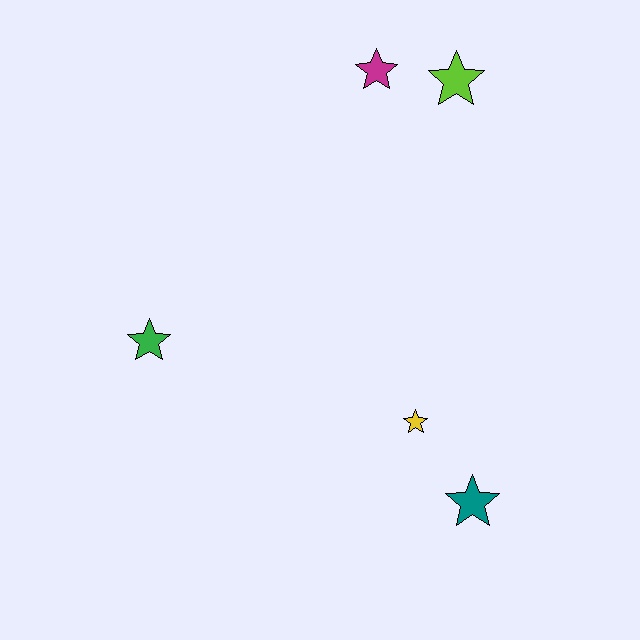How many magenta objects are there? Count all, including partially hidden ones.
There is 1 magenta object.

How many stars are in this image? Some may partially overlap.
There are 5 stars.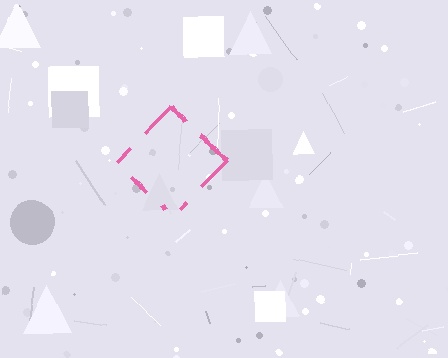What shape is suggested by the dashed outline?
The dashed outline suggests a diamond.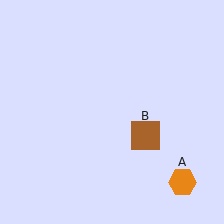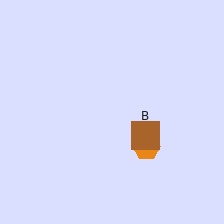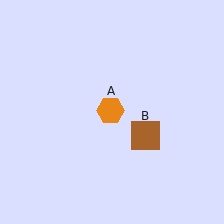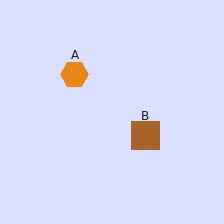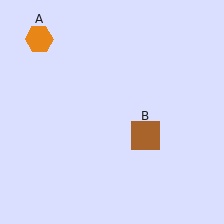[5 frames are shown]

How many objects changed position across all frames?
1 object changed position: orange hexagon (object A).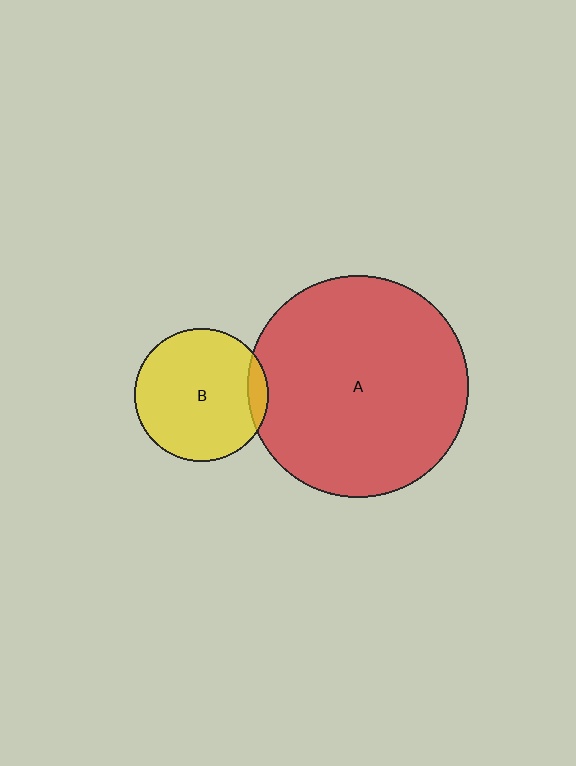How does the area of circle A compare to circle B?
Approximately 2.7 times.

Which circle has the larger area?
Circle A (red).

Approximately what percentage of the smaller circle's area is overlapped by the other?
Approximately 10%.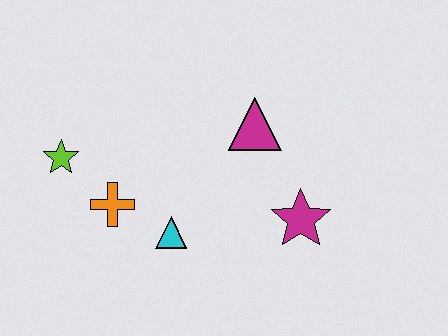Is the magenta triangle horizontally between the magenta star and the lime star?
Yes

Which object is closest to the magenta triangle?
The magenta star is closest to the magenta triangle.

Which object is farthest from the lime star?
The magenta star is farthest from the lime star.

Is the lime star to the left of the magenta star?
Yes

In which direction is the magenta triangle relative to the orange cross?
The magenta triangle is to the right of the orange cross.